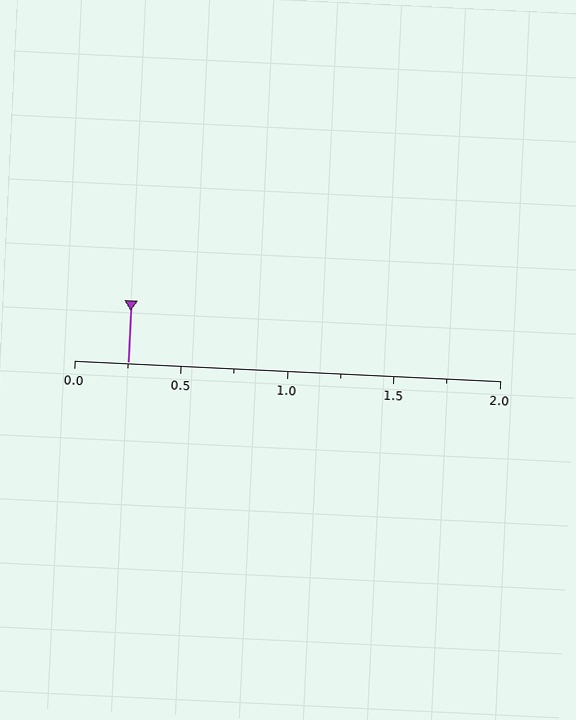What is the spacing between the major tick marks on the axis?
The major ticks are spaced 0.5 apart.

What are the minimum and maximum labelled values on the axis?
The axis runs from 0.0 to 2.0.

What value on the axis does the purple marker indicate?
The marker indicates approximately 0.25.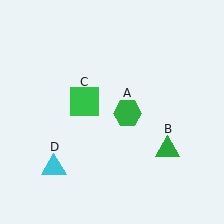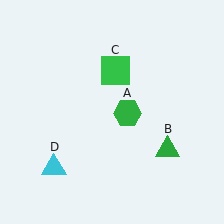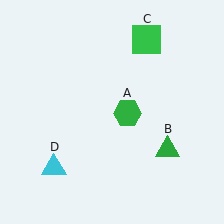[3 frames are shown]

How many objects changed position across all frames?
1 object changed position: green square (object C).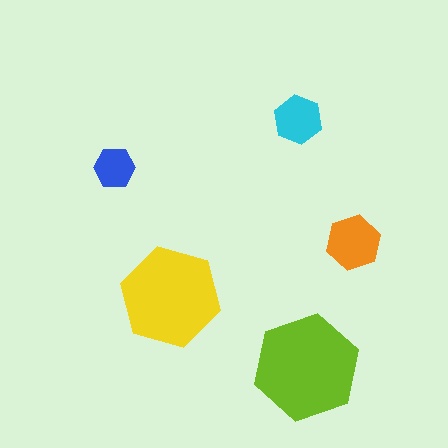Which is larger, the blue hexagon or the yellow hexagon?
The yellow one.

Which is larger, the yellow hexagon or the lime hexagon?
The lime one.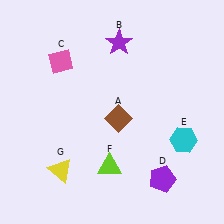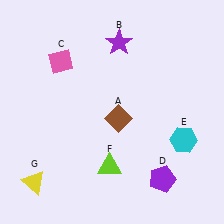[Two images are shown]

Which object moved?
The yellow triangle (G) moved left.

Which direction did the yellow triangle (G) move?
The yellow triangle (G) moved left.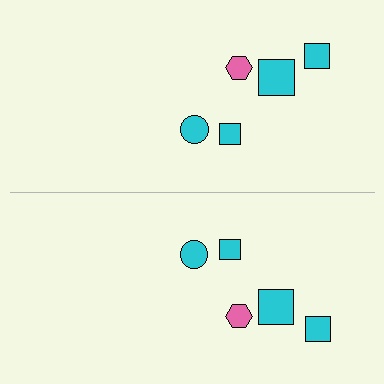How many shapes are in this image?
There are 10 shapes in this image.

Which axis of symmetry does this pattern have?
The pattern has a horizontal axis of symmetry running through the center of the image.